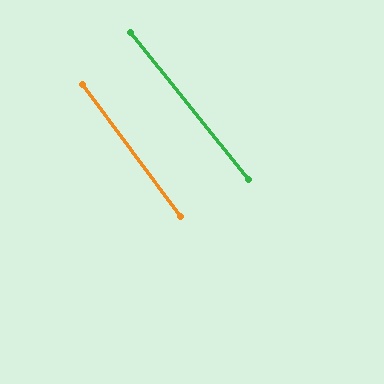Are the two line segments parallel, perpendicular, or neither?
Parallel — their directions differ by only 1.9°.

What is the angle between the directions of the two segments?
Approximately 2 degrees.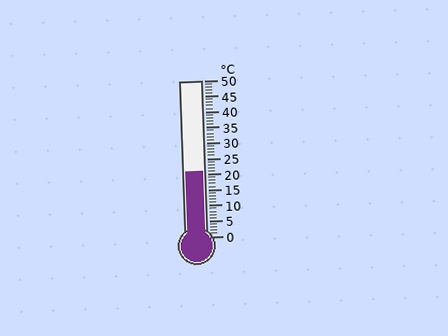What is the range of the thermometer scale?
The thermometer scale ranges from 0°C to 50°C.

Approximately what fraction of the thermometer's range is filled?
The thermometer is filled to approximately 40% of its range.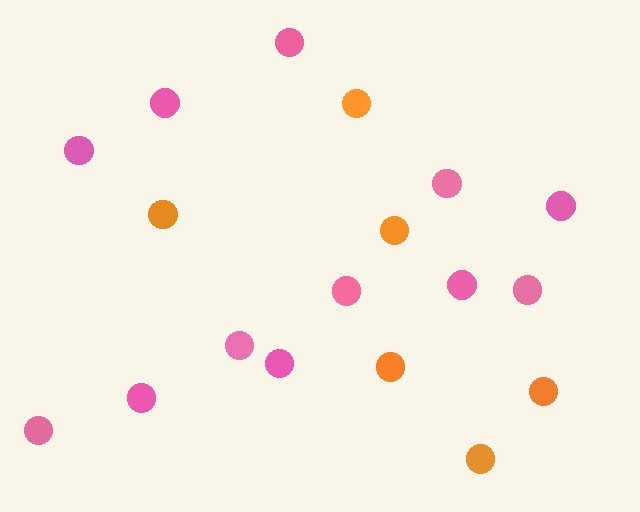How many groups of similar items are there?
There are 2 groups: one group of pink circles (12) and one group of orange circles (6).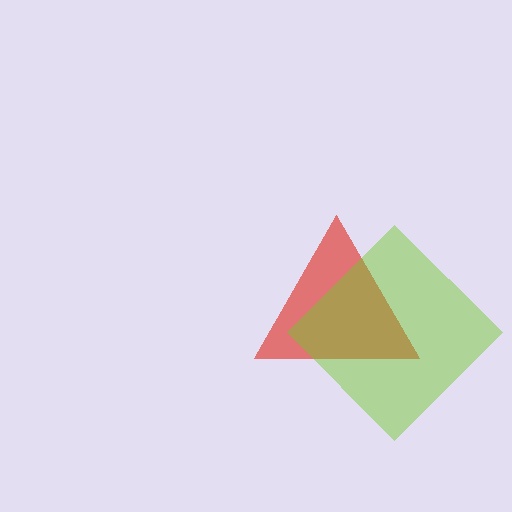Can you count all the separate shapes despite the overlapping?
Yes, there are 2 separate shapes.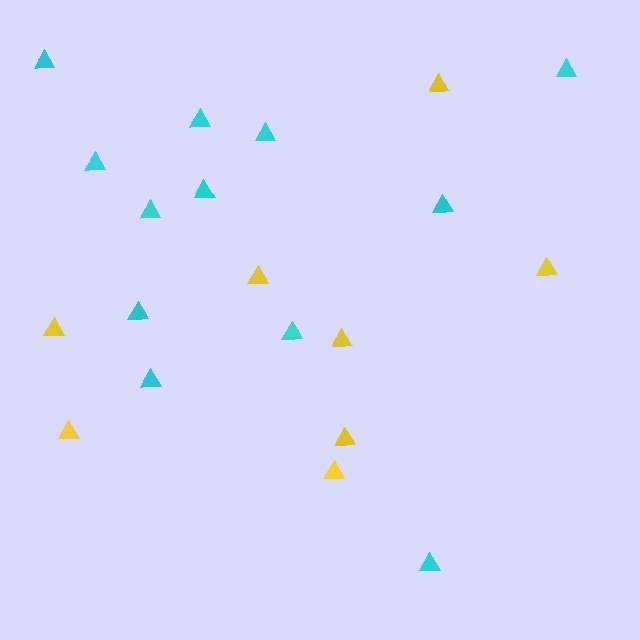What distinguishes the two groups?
There are 2 groups: one group of yellow triangles (8) and one group of cyan triangles (12).